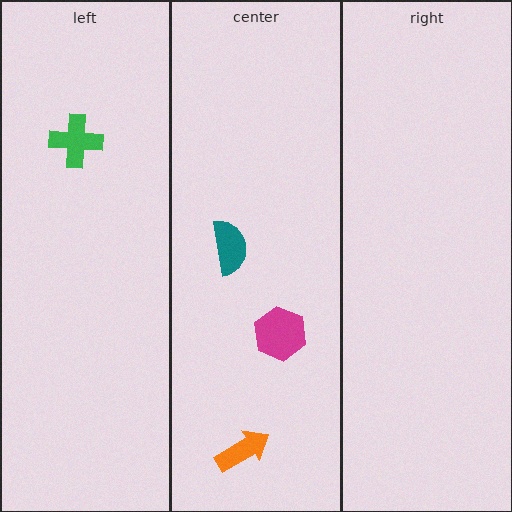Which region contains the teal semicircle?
The center region.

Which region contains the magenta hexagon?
The center region.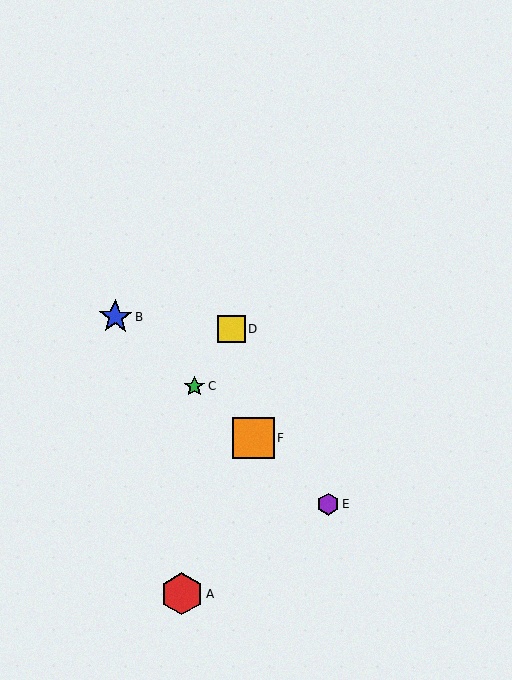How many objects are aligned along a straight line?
4 objects (B, C, E, F) are aligned along a straight line.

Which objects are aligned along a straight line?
Objects B, C, E, F are aligned along a straight line.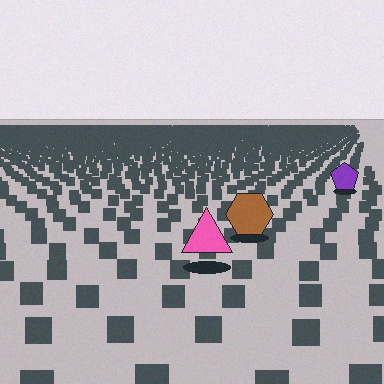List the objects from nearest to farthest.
From nearest to farthest: the pink triangle, the brown hexagon, the purple pentagon.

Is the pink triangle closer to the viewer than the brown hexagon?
Yes. The pink triangle is closer — you can tell from the texture gradient: the ground texture is coarser near it.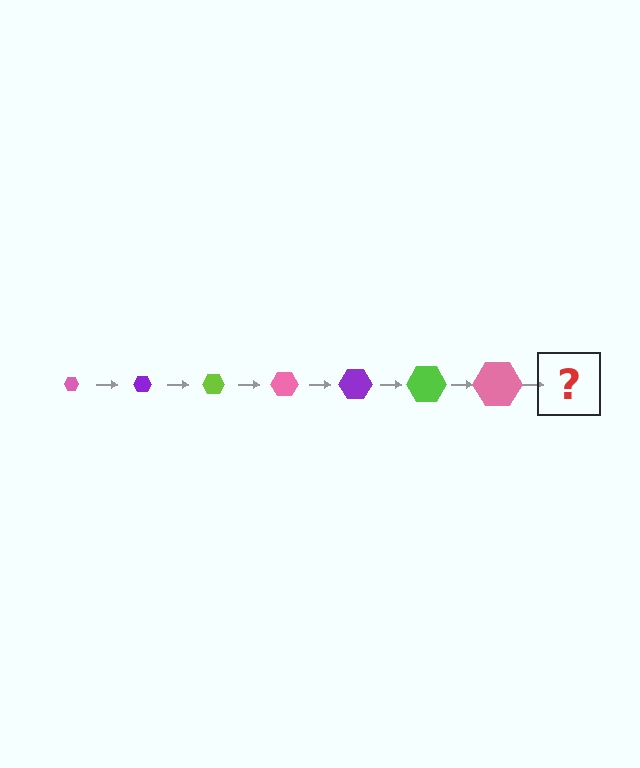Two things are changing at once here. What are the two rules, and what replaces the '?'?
The two rules are that the hexagon grows larger each step and the color cycles through pink, purple, and lime. The '?' should be a purple hexagon, larger than the previous one.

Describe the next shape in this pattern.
It should be a purple hexagon, larger than the previous one.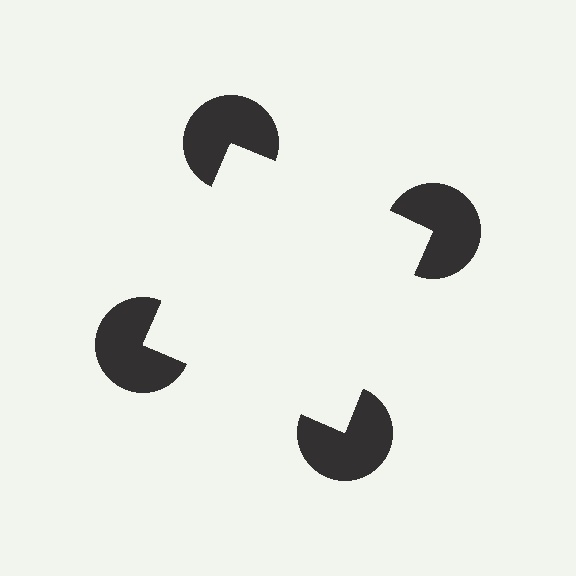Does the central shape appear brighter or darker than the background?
It typically appears slightly brighter than the background, even though no actual brightness change is drawn.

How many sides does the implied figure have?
4 sides.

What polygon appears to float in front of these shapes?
An illusory square — its edges are inferred from the aligned wedge cuts in the pac-man discs, not physically drawn.